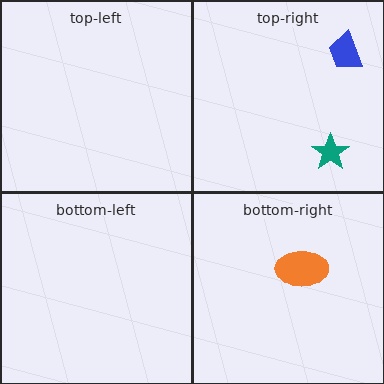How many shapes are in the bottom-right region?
1.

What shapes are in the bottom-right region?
The orange ellipse.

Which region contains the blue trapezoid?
The top-right region.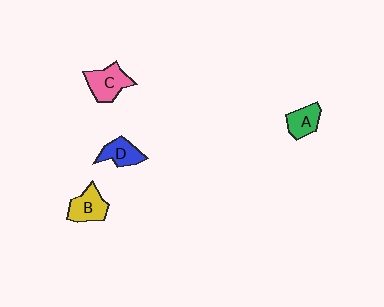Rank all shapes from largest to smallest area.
From largest to smallest: C (pink), B (yellow), D (blue), A (green).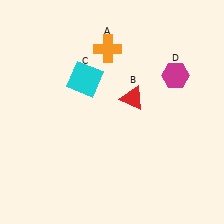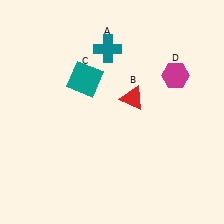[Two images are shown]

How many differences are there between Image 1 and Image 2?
There are 2 differences between the two images.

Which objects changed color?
A changed from orange to teal. C changed from cyan to teal.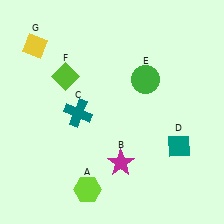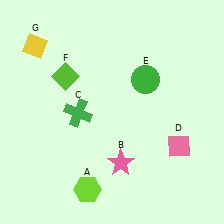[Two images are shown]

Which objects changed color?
B changed from magenta to pink. C changed from teal to green. D changed from teal to pink.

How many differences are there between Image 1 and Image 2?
There are 3 differences between the two images.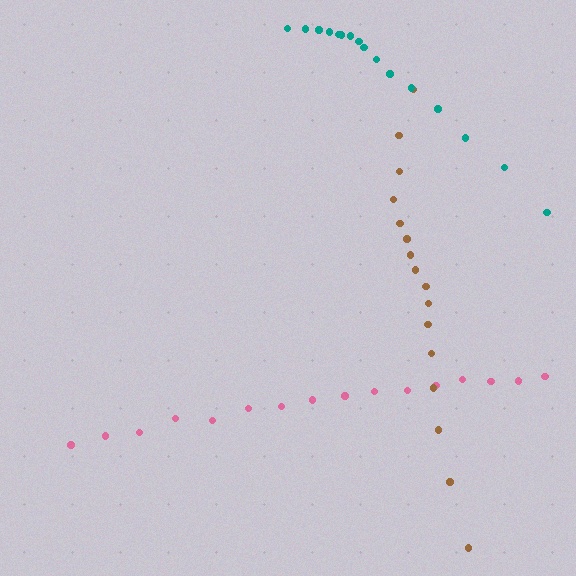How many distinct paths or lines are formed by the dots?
There are 3 distinct paths.